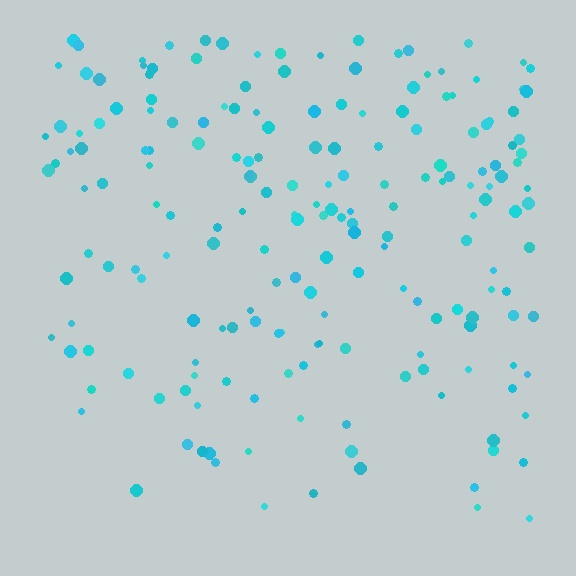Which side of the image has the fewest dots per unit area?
The bottom.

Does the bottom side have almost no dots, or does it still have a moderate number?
Still a moderate number, just noticeably fewer than the top.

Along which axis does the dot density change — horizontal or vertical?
Vertical.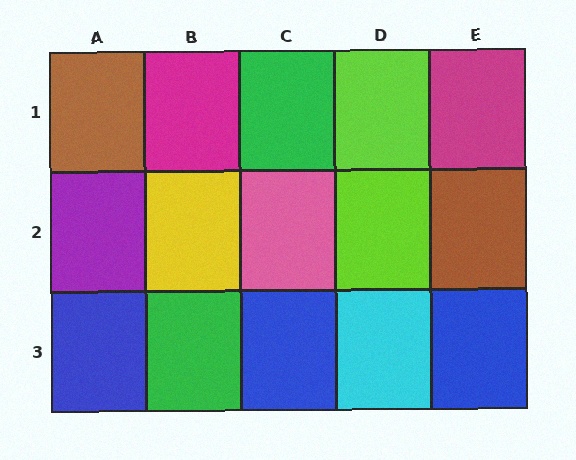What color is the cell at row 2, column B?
Yellow.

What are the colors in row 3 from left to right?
Blue, green, blue, cyan, blue.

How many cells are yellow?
1 cell is yellow.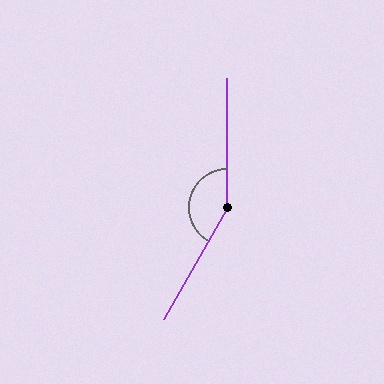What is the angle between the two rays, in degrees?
Approximately 150 degrees.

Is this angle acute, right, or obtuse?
It is obtuse.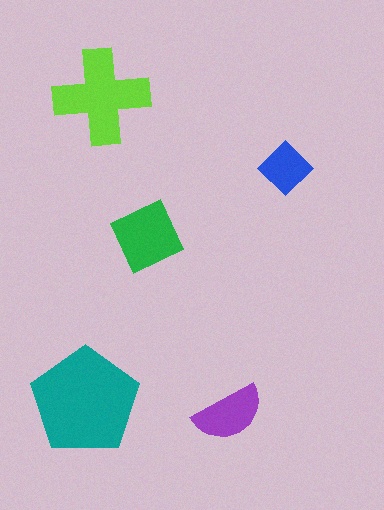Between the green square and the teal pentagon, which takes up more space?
The teal pentagon.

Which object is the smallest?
The blue diamond.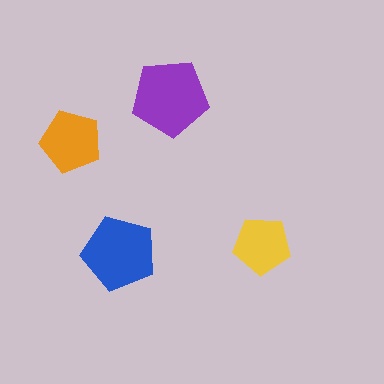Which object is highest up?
The purple pentagon is topmost.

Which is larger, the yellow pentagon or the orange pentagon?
The orange one.